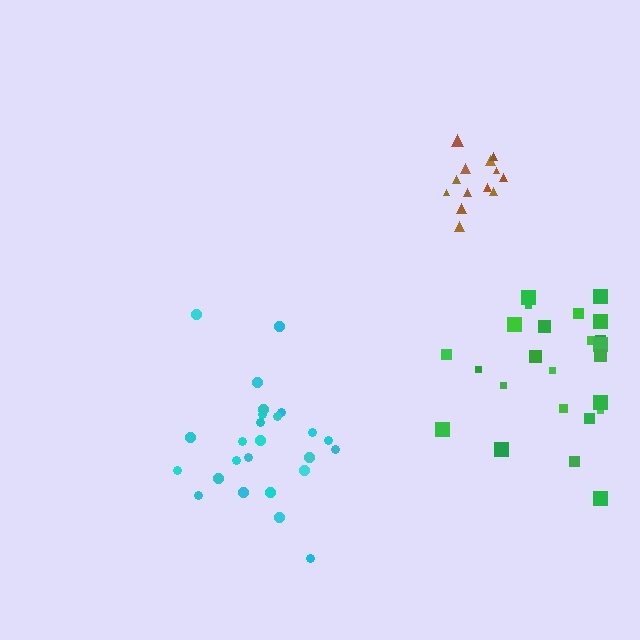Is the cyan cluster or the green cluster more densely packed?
Cyan.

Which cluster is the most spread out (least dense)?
Green.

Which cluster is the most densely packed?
Brown.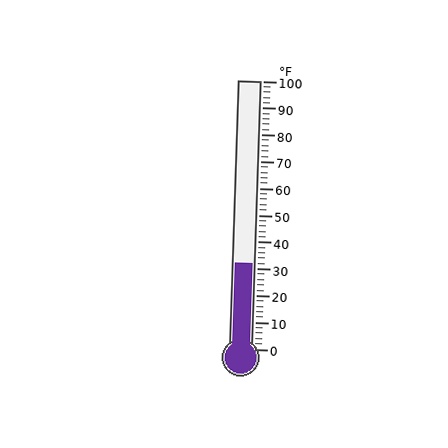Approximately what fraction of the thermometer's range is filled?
The thermometer is filled to approximately 30% of its range.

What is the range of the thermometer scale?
The thermometer scale ranges from 0°F to 100°F.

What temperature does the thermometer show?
The thermometer shows approximately 32°F.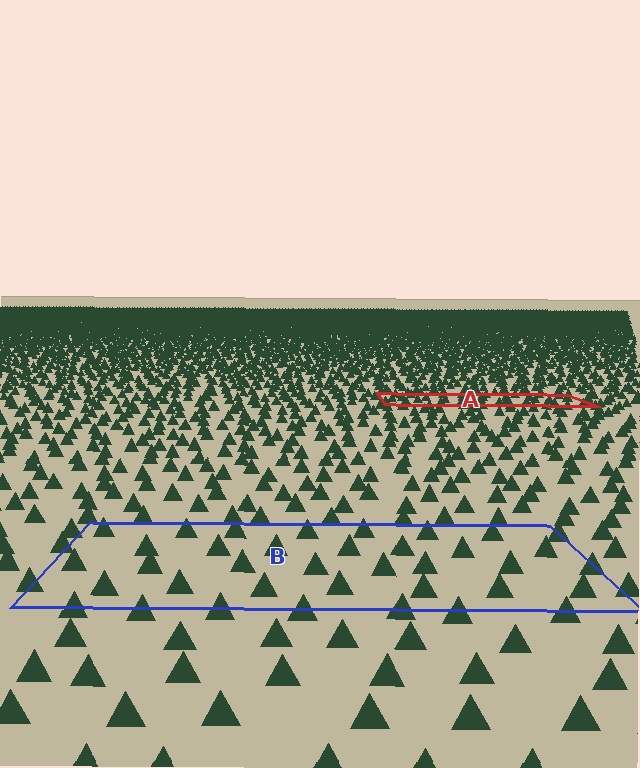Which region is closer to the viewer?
Region B is closer. The texture elements there are larger and more spread out.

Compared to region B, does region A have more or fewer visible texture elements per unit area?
Region A has more texture elements per unit area — they are packed more densely because it is farther away.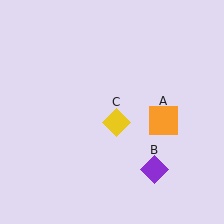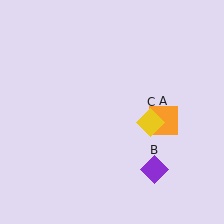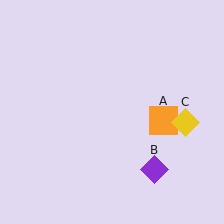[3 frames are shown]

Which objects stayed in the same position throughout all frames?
Orange square (object A) and purple diamond (object B) remained stationary.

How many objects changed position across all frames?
1 object changed position: yellow diamond (object C).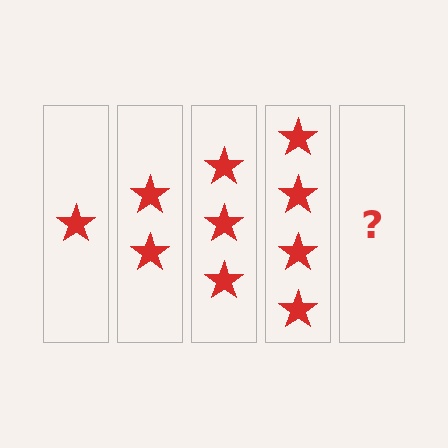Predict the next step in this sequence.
The next step is 5 stars.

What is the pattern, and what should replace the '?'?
The pattern is that each step adds one more star. The '?' should be 5 stars.